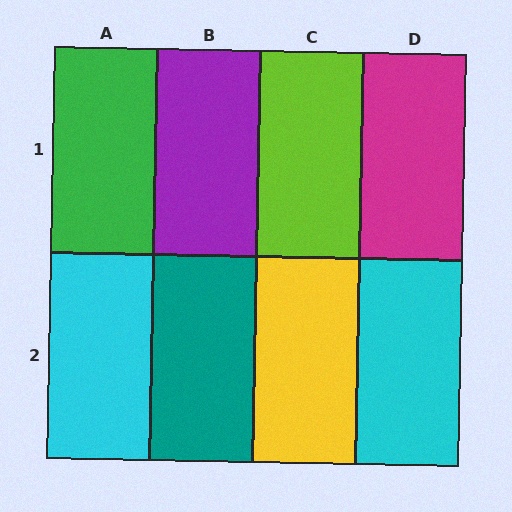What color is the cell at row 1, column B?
Purple.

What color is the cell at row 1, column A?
Green.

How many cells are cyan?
2 cells are cyan.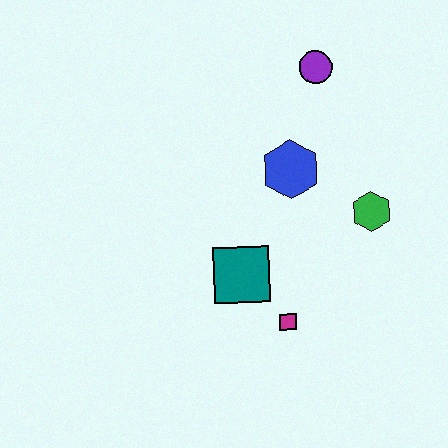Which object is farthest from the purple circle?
The magenta square is farthest from the purple circle.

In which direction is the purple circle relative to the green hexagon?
The purple circle is above the green hexagon.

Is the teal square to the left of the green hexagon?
Yes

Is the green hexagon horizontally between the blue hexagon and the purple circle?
No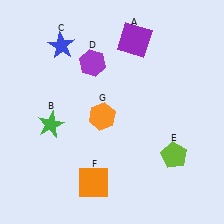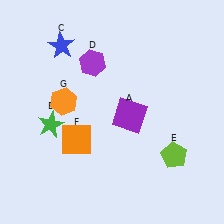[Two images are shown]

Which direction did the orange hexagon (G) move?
The orange hexagon (G) moved left.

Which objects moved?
The objects that moved are: the purple square (A), the orange square (F), the orange hexagon (G).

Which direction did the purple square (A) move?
The purple square (A) moved down.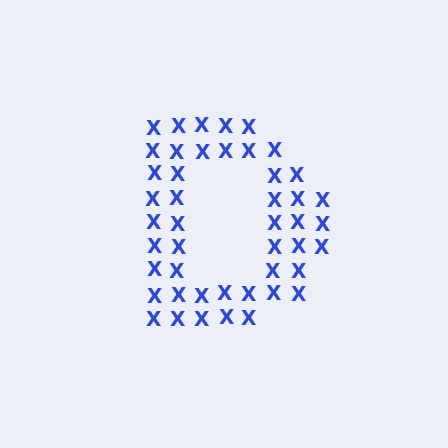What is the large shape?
The large shape is the letter D.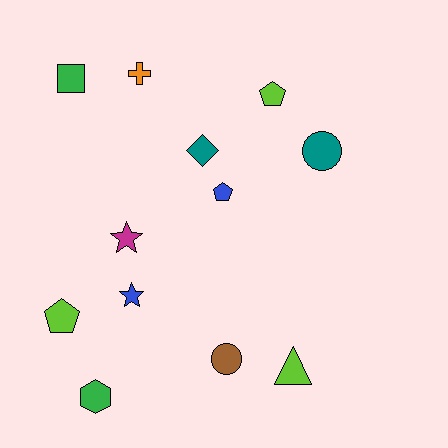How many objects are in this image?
There are 12 objects.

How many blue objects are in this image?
There are 2 blue objects.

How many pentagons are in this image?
There are 3 pentagons.